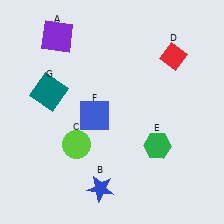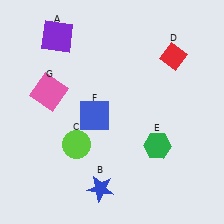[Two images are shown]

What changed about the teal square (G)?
In Image 1, G is teal. In Image 2, it changed to pink.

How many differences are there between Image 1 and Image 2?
There is 1 difference between the two images.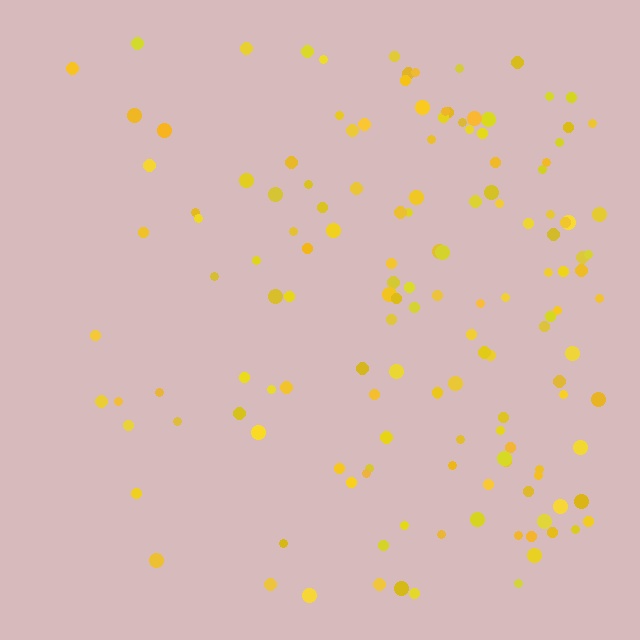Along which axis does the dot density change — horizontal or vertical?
Horizontal.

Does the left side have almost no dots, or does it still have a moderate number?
Still a moderate number, just noticeably fewer than the right.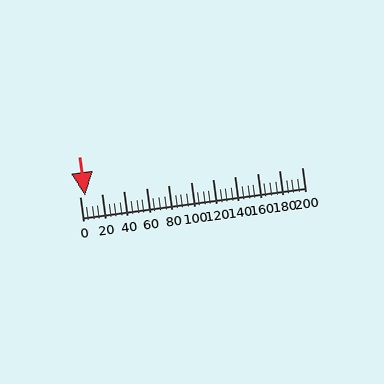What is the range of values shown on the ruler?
The ruler shows values from 0 to 200.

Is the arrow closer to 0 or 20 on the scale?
The arrow is closer to 0.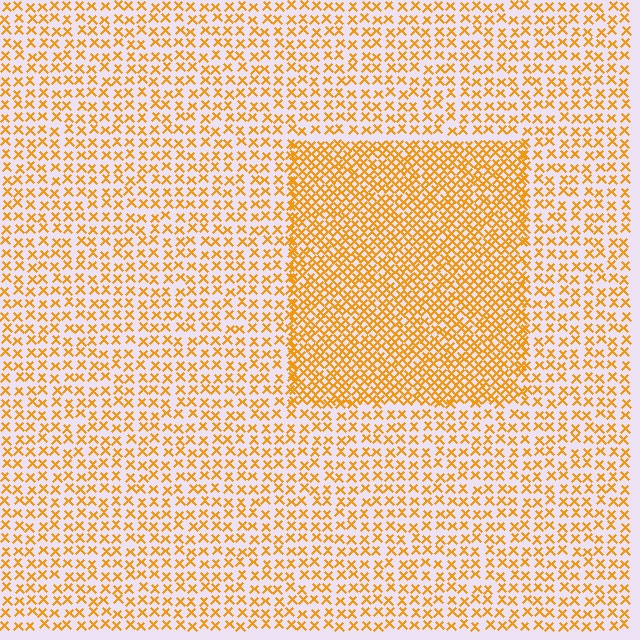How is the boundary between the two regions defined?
The boundary is defined by a change in element density (approximately 2.0x ratio). All elements are the same color, size, and shape.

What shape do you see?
I see a rectangle.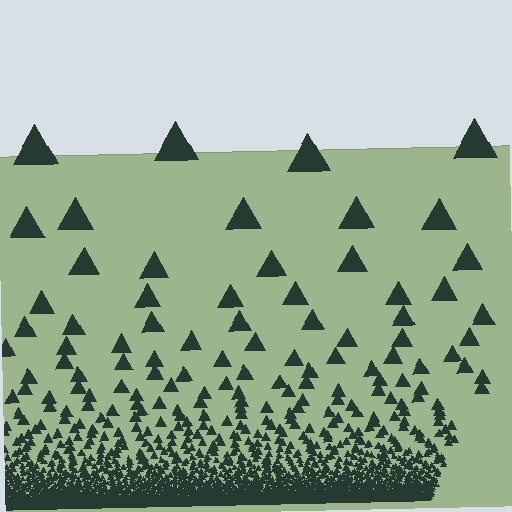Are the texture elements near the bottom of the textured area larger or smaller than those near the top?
Smaller. The gradient is inverted — elements near the bottom are smaller and denser.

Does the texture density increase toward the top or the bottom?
Density increases toward the bottom.